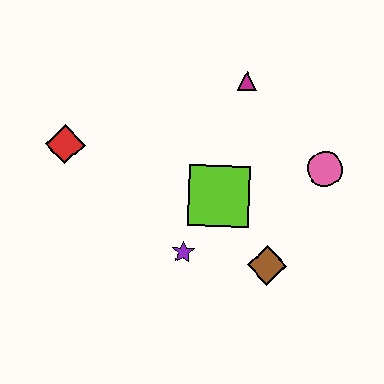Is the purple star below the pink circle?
Yes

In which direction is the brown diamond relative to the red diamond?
The brown diamond is to the right of the red diamond.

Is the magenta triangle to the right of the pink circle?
No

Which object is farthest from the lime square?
The red diamond is farthest from the lime square.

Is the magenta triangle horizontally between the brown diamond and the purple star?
Yes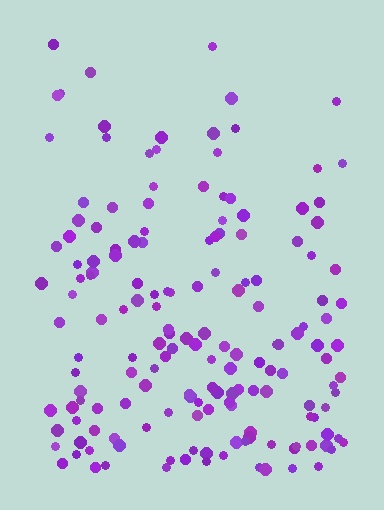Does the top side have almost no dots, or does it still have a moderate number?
Still a moderate number, just noticeably fewer than the bottom.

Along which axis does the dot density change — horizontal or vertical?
Vertical.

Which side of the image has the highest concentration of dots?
The bottom.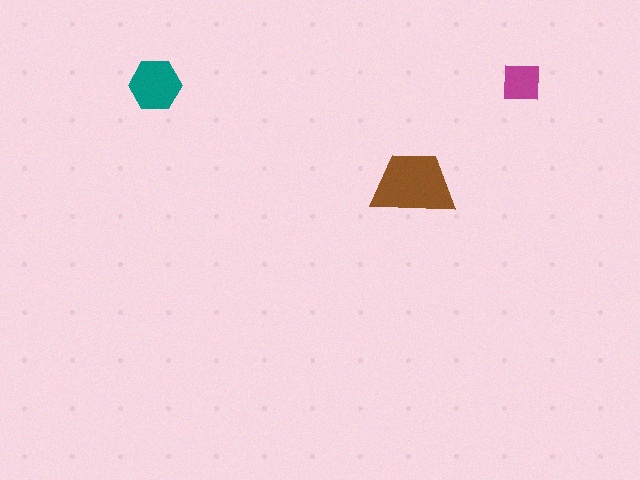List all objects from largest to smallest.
The brown trapezoid, the teal hexagon, the magenta square.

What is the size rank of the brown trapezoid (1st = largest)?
1st.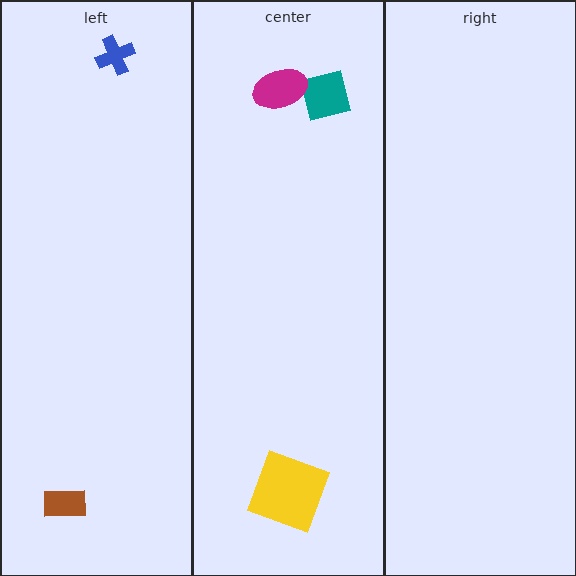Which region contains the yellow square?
The center region.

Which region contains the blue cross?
The left region.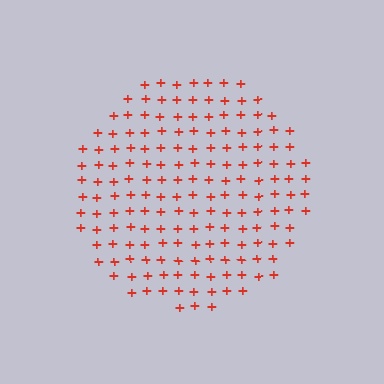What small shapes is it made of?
It is made of small plus signs.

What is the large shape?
The large shape is a circle.